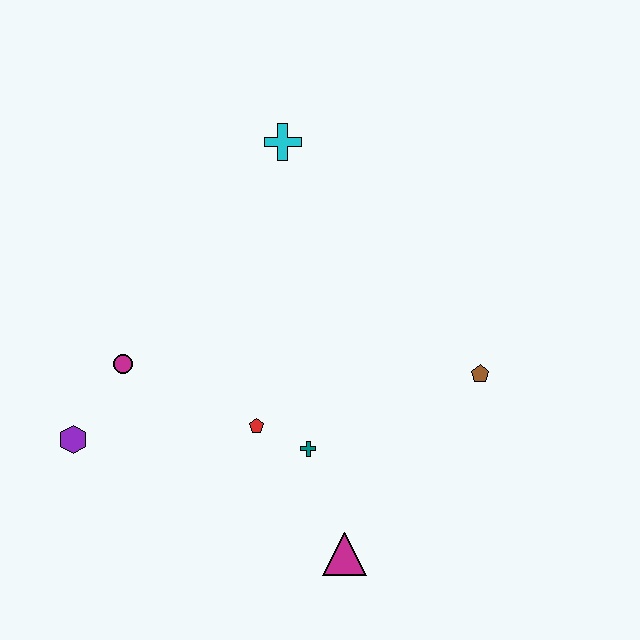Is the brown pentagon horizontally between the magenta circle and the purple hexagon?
No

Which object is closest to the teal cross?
The red pentagon is closest to the teal cross.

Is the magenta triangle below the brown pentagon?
Yes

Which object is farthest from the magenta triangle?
The cyan cross is farthest from the magenta triangle.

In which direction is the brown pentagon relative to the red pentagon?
The brown pentagon is to the right of the red pentagon.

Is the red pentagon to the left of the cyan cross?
Yes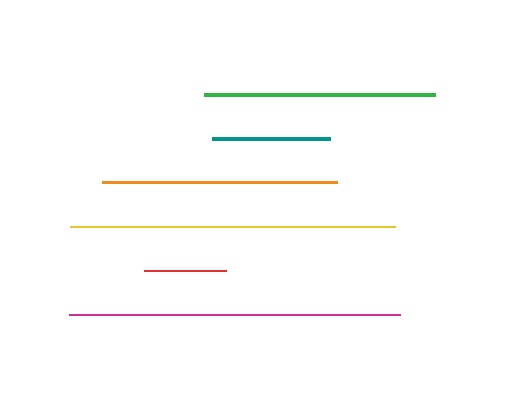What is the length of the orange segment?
The orange segment is approximately 235 pixels long.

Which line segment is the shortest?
The red line is the shortest at approximately 82 pixels.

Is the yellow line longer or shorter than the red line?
The yellow line is longer than the red line.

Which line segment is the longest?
The magenta line is the longest at approximately 331 pixels.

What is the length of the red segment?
The red segment is approximately 82 pixels long.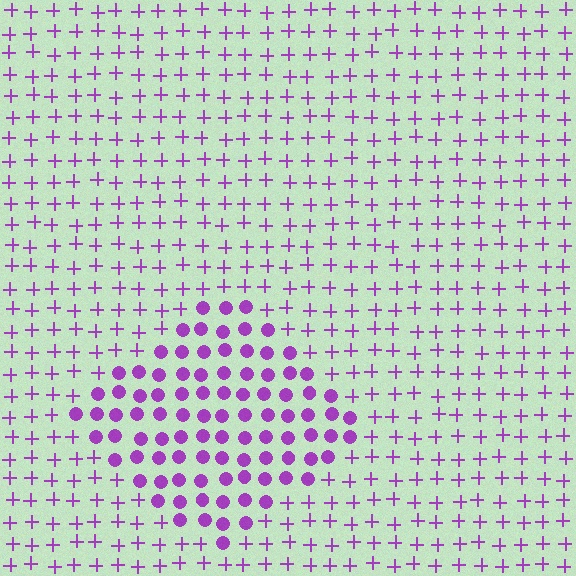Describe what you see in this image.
The image is filled with small purple elements arranged in a uniform grid. A diamond-shaped region contains circles, while the surrounding area contains plus signs. The boundary is defined purely by the change in element shape.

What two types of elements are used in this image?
The image uses circles inside the diamond region and plus signs outside it.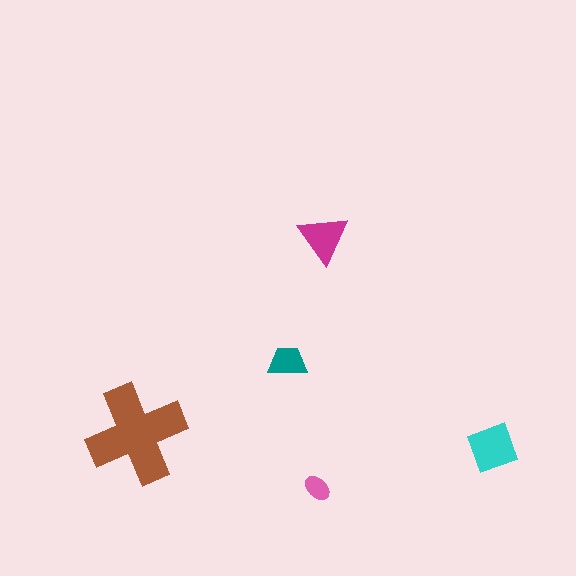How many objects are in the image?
There are 5 objects in the image.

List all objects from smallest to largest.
The pink ellipse, the teal trapezoid, the magenta triangle, the cyan square, the brown cross.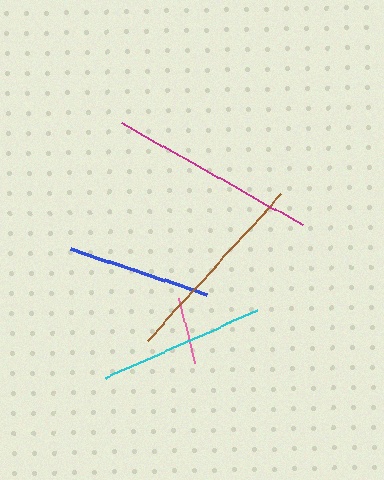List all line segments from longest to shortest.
From longest to shortest: magenta, brown, cyan, blue, pink.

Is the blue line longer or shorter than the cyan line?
The cyan line is longer than the blue line.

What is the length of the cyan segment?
The cyan segment is approximately 166 pixels long.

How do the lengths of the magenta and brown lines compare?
The magenta and brown lines are approximately the same length.